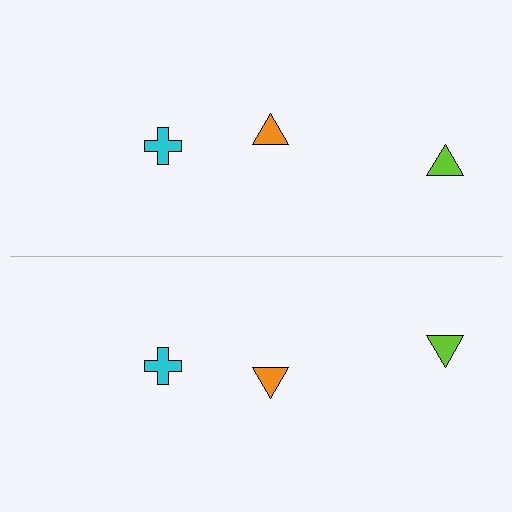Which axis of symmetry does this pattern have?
The pattern has a horizontal axis of symmetry running through the center of the image.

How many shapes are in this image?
There are 6 shapes in this image.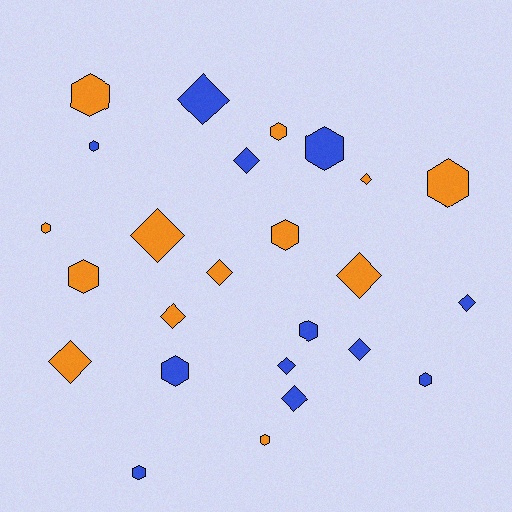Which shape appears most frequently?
Hexagon, with 13 objects.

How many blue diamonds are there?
There are 6 blue diamonds.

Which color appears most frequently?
Orange, with 13 objects.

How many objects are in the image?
There are 25 objects.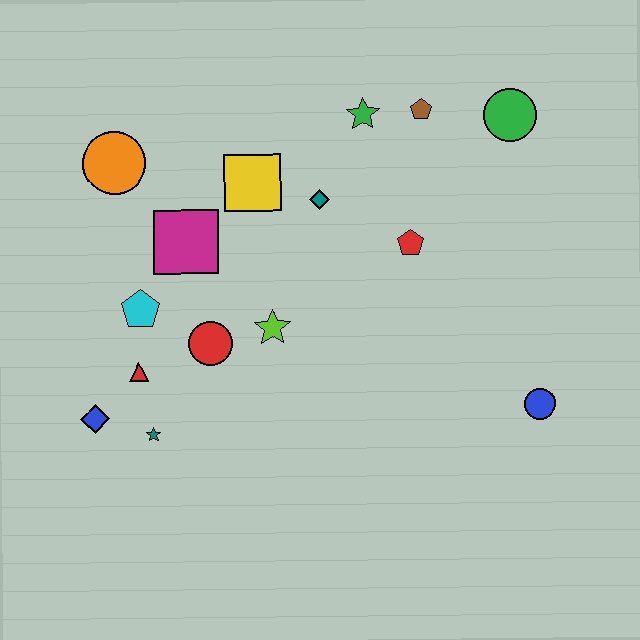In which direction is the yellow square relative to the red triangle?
The yellow square is above the red triangle.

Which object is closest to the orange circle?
The magenta square is closest to the orange circle.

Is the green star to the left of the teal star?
No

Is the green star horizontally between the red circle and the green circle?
Yes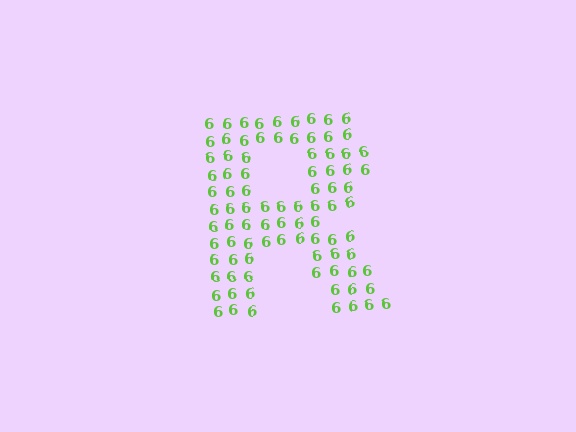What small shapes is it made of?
It is made of small digit 6's.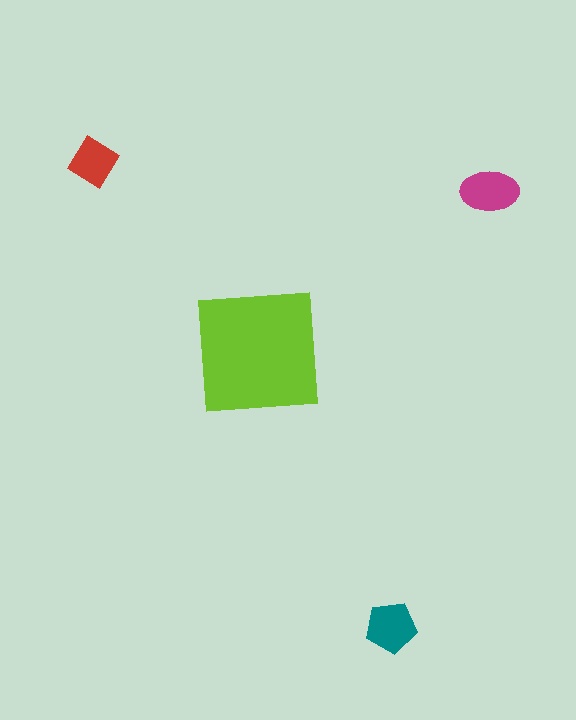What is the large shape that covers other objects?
A lime square.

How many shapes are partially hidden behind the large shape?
0 shapes are partially hidden.